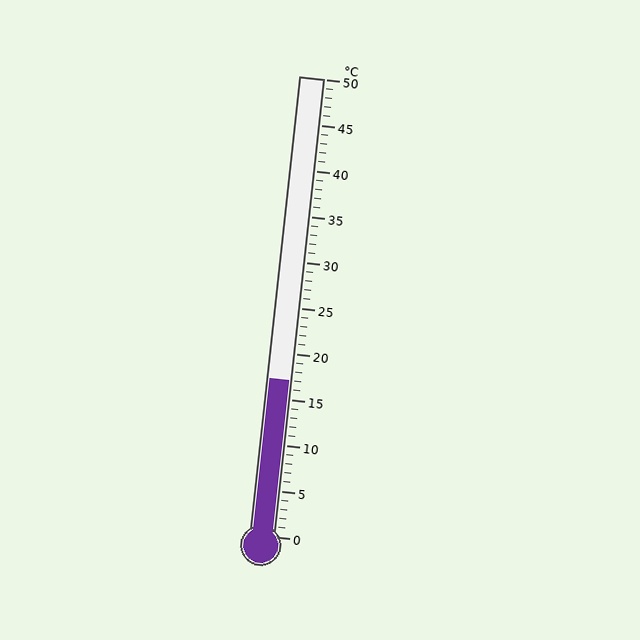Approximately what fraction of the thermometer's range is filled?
The thermometer is filled to approximately 35% of its range.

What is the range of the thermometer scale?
The thermometer scale ranges from 0°C to 50°C.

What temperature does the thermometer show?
The thermometer shows approximately 17°C.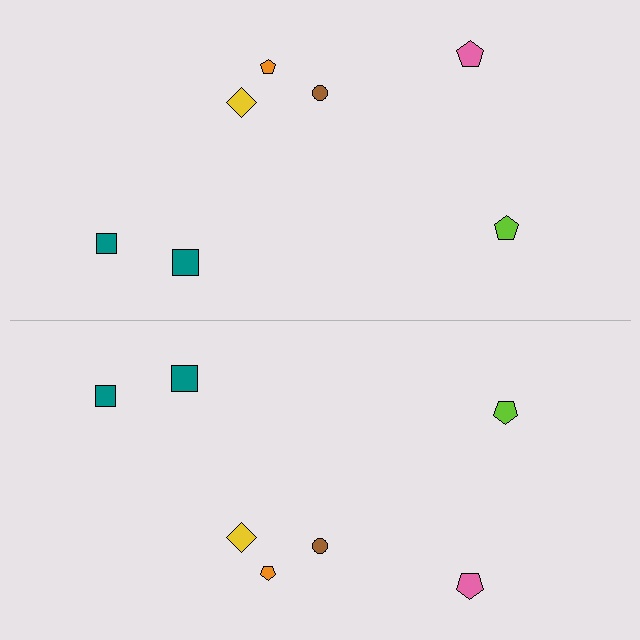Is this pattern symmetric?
Yes, this pattern has bilateral (reflection) symmetry.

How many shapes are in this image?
There are 14 shapes in this image.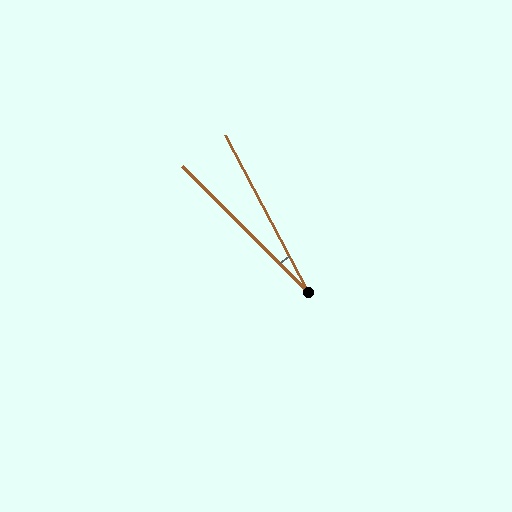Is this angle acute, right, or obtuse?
It is acute.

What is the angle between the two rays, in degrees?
Approximately 17 degrees.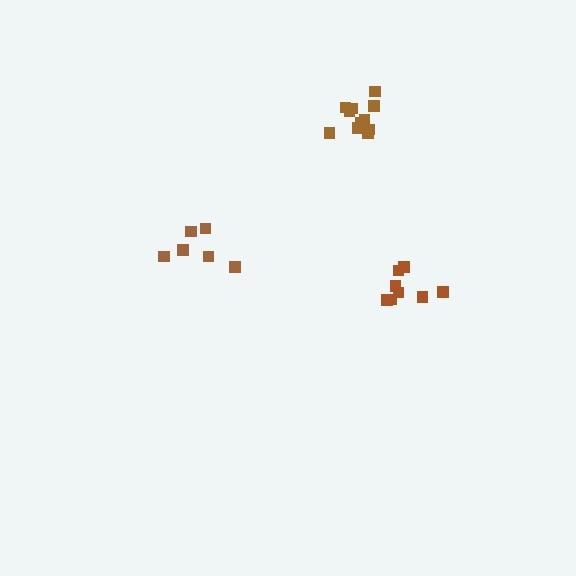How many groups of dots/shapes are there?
There are 3 groups.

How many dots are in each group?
Group 1: 9 dots, Group 2: 6 dots, Group 3: 12 dots (27 total).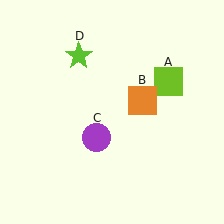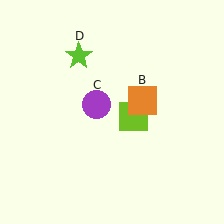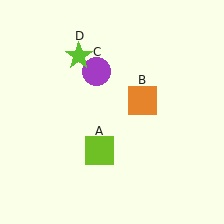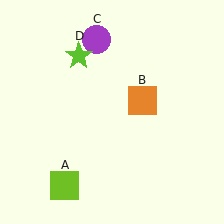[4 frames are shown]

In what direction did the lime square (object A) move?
The lime square (object A) moved down and to the left.